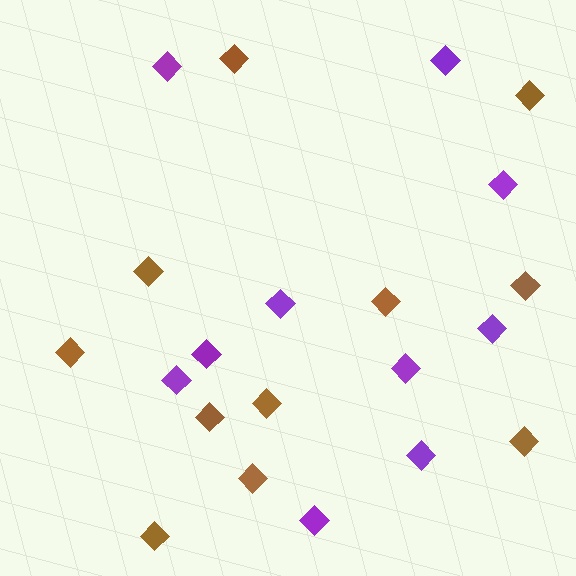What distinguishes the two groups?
There are 2 groups: one group of brown diamonds (11) and one group of purple diamonds (10).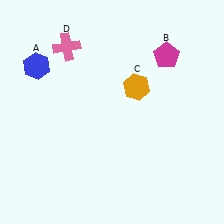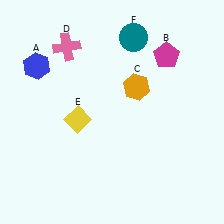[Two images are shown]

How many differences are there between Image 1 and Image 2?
There are 2 differences between the two images.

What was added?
A yellow diamond (E), a teal circle (F) were added in Image 2.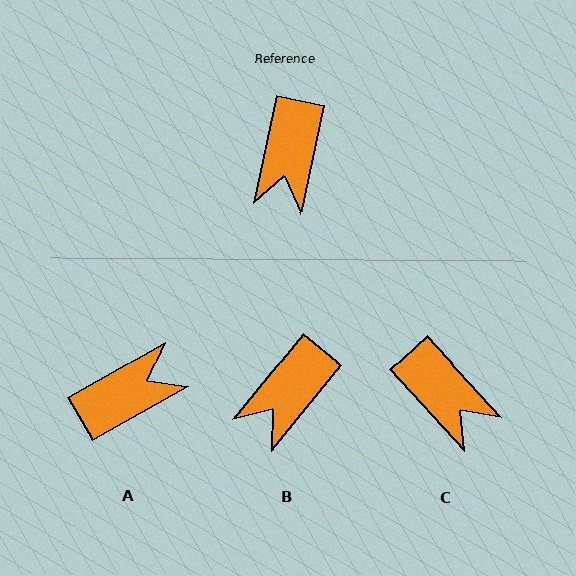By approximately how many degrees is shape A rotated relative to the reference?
Approximately 131 degrees counter-clockwise.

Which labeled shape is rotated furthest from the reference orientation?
A, about 131 degrees away.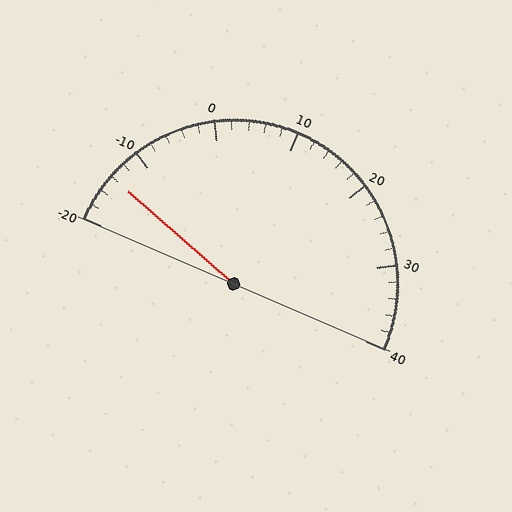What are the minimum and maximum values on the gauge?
The gauge ranges from -20 to 40.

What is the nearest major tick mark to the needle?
The nearest major tick mark is -10.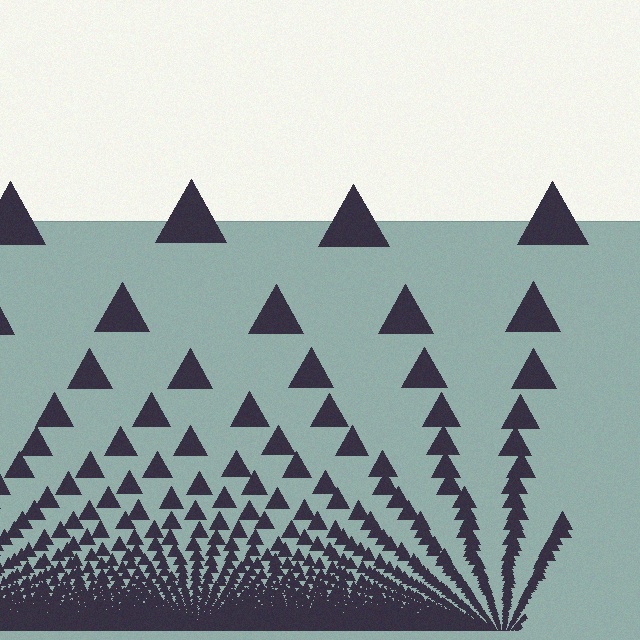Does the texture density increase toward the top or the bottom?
Density increases toward the bottom.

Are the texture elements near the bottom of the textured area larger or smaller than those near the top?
Smaller. The gradient is inverted — elements near the bottom are smaller and denser.